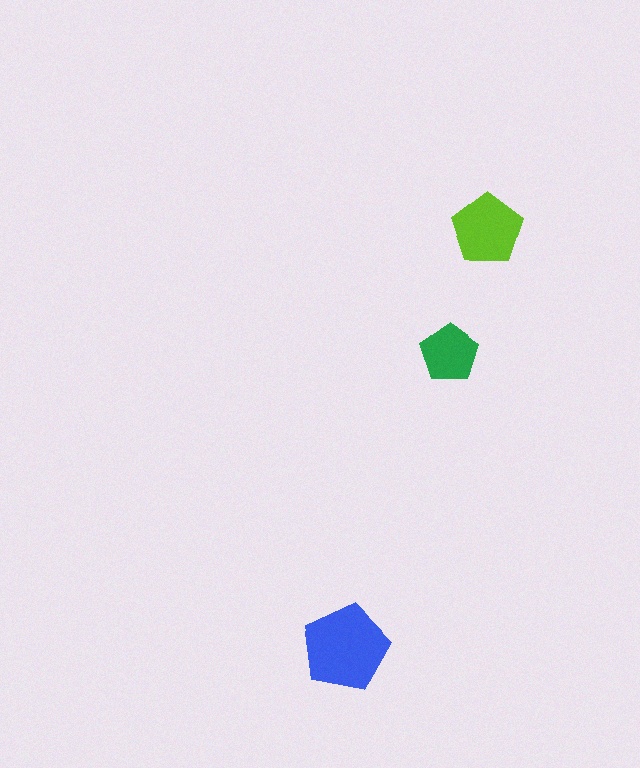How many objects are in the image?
There are 3 objects in the image.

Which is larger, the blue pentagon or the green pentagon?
The blue one.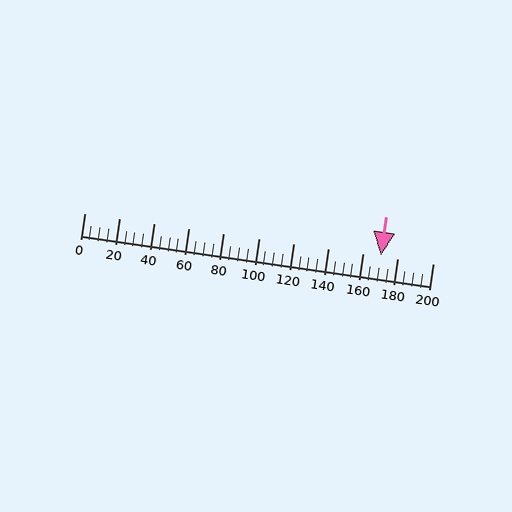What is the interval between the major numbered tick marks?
The major tick marks are spaced 20 units apart.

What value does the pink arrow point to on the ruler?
The pink arrow points to approximately 170.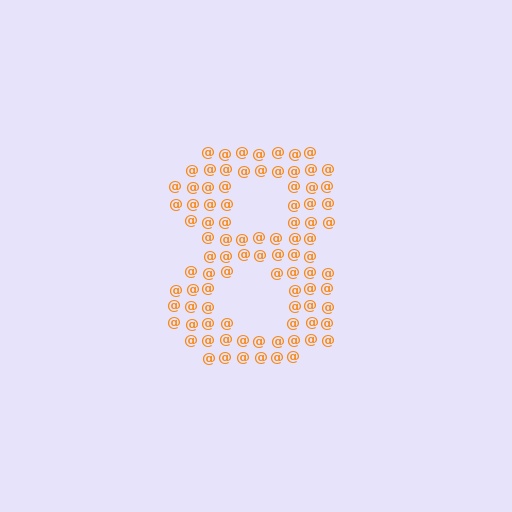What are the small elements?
The small elements are at signs.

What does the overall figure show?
The overall figure shows the digit 8.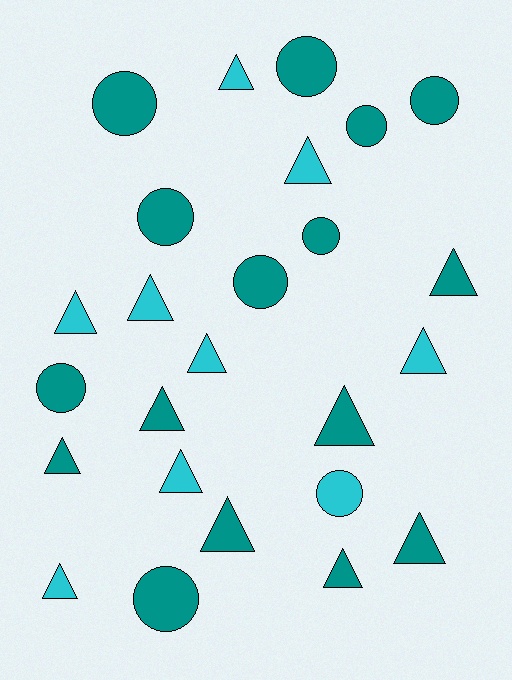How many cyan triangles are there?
There are 8 cyan triangles.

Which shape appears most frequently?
Triangle, with 15 objects.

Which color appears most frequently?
Teal, with 16 objects.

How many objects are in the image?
There are 25 objects.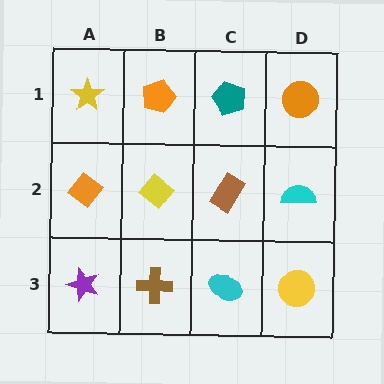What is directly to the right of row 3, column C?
A yellow circle.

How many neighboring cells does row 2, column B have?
4.